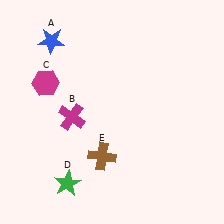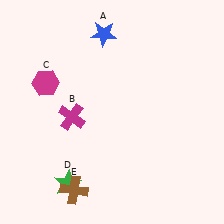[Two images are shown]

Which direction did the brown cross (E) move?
The brown cross (E) moved down.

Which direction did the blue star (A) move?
The blue star (A) moved right.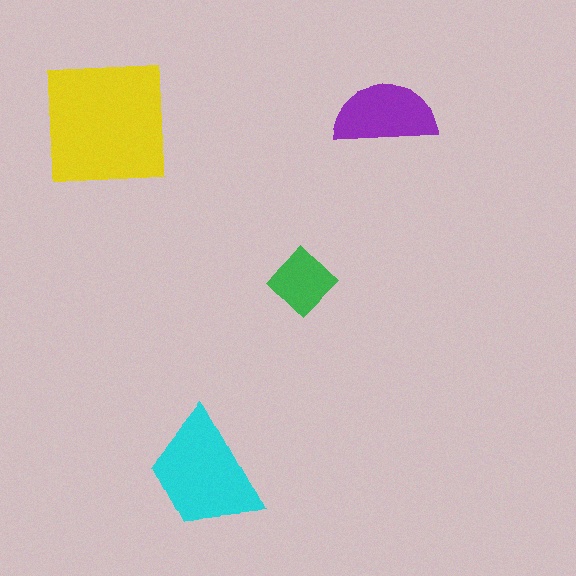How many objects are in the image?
There are 4 objects in the image.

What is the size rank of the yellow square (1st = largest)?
1st.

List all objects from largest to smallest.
The yellow square, the cyan trapezoid, the purple semicircle, the green diamond.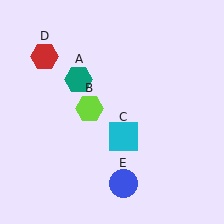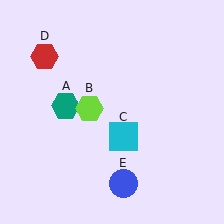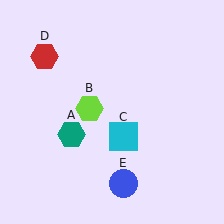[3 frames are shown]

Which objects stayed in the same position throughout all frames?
Lime hexagon (object B) and cyan square (object C) and red hexagon (object D) and blue circle (object E) remained stationary.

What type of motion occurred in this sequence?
The teal hexagon (object A) rotated counterclockwise around the center of the scene.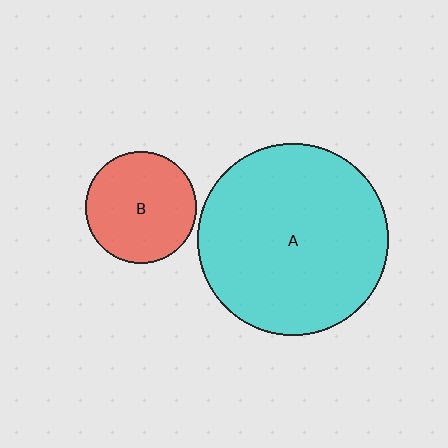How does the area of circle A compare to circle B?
Approximately 3.0 times.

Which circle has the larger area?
Circle A (cyan).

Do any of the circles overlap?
No, none of the circles overlap.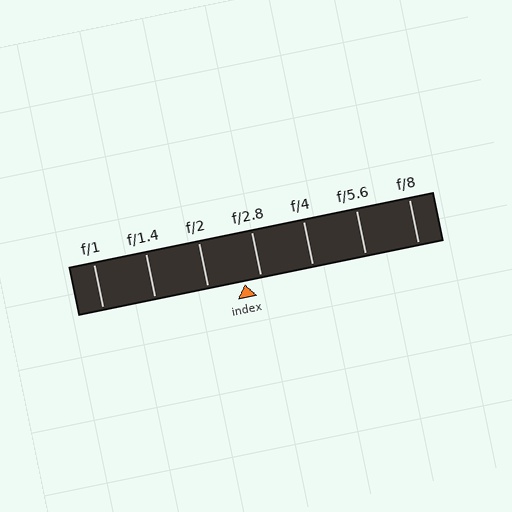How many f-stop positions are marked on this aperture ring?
There are 7 f-stop positions marked.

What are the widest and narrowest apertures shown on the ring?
The widest aperture shown is f/1 and the narrowest is f/8.